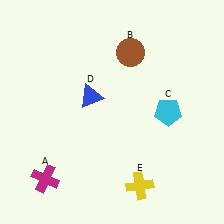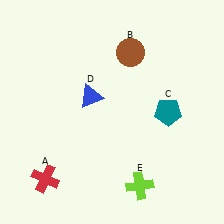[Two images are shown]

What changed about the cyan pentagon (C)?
In Image 1, C is cyan. In Image 2, it changed to teal.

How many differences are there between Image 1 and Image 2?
There are 3 differences between the two images.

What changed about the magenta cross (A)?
In Image 1, A is magenta. In Image 2, it changed to red.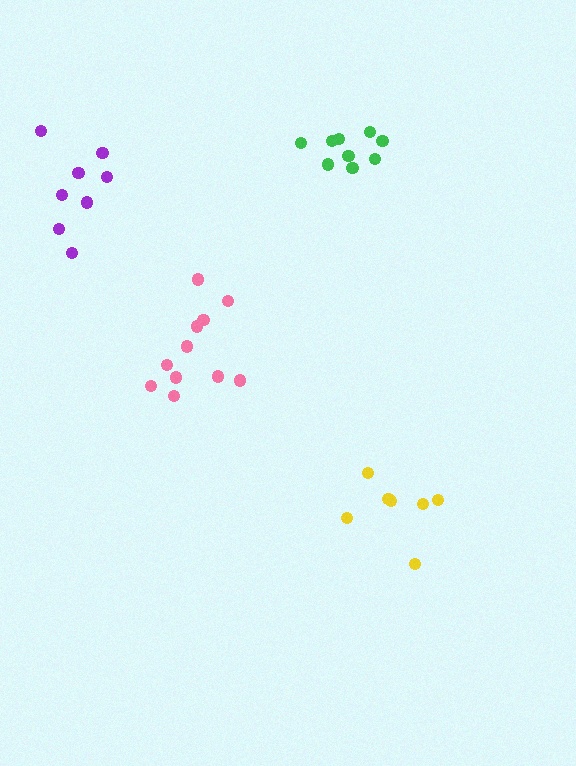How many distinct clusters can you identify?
There are 4 distinct clusters.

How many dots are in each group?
Group 1: 9 dots, Group 2: 7 dots, Group 3: 8 dots, Group 4: 11 dots (35 total).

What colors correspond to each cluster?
The clusters are colored: green, yellow, purple, pink.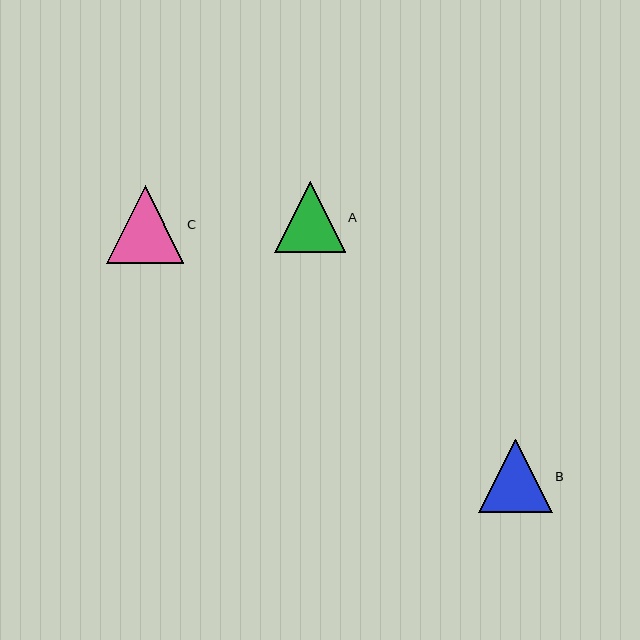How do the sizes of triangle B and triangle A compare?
Triangle B and triangle A are approximately the same size.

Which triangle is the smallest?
Triangle A is the smallest with a size of approximately 70 pixels.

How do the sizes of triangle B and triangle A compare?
Triangle B and triangle A are approximately the same size.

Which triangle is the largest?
Triangle C is the largest with a size of approximately 77 pixels.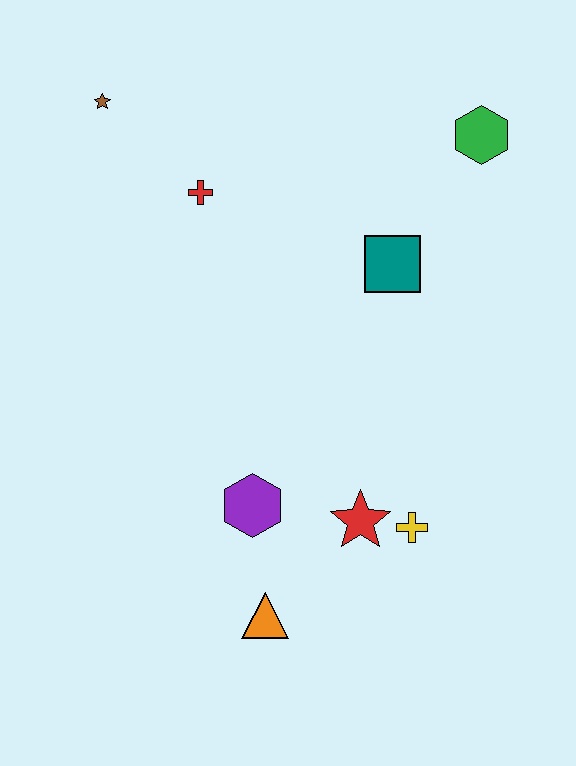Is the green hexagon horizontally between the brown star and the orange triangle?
No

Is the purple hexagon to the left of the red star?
Yes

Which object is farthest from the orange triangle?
The brown star is farthest from the orange triangle.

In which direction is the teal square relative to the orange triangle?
The teal square is above the orange triangle.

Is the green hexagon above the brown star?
No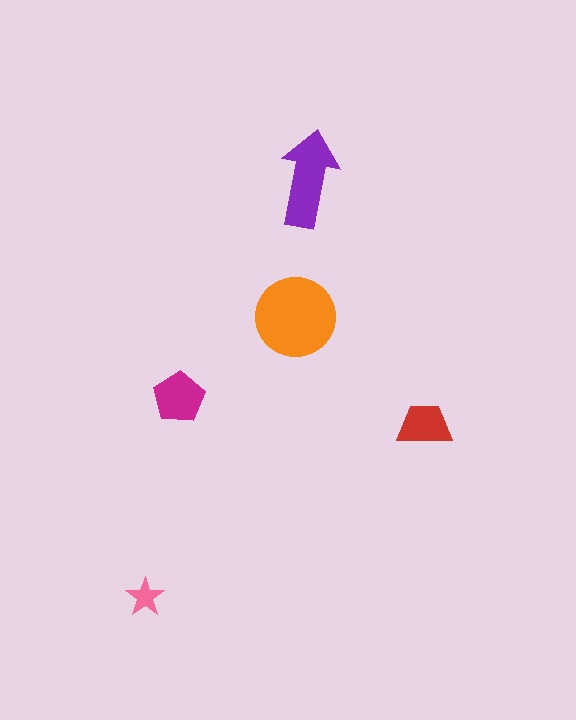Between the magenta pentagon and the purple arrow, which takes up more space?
The purple arrow.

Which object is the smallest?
The pink star.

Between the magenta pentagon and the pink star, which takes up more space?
The magenta pentagon.